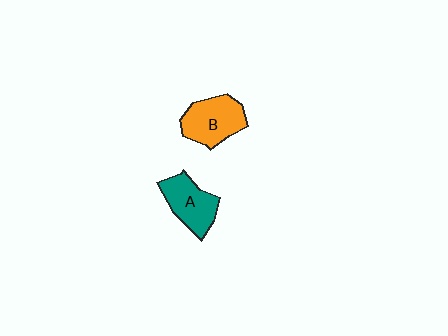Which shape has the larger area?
Shape B (orange).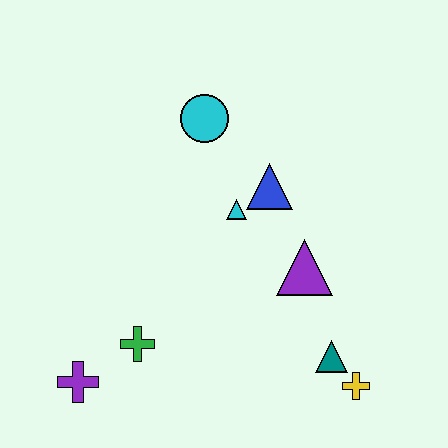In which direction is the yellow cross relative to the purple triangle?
The yellow cross is below the purple triangle.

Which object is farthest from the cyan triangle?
The purple cross is farthest from the cyan triangle.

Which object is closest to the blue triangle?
The cyan triangle is closest to the blue triangle.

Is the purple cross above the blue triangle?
No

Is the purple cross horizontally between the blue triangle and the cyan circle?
No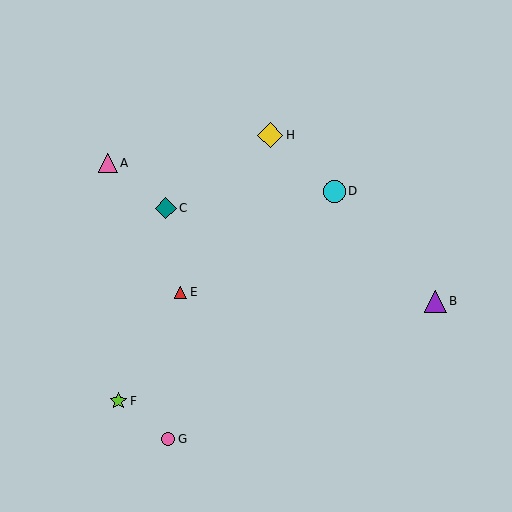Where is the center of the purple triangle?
The center of the purple triangle is at (435, 301).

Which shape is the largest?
The yellow diamond (labeled H) is the largest.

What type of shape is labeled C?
Shape C is a teal diamond.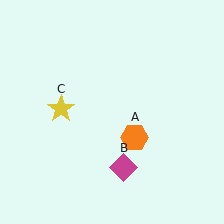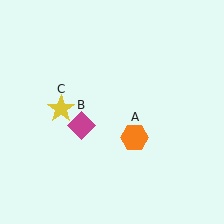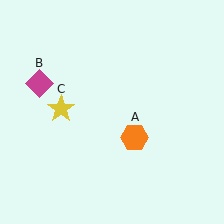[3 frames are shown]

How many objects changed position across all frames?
1 object changed position: magenta diamond (object B).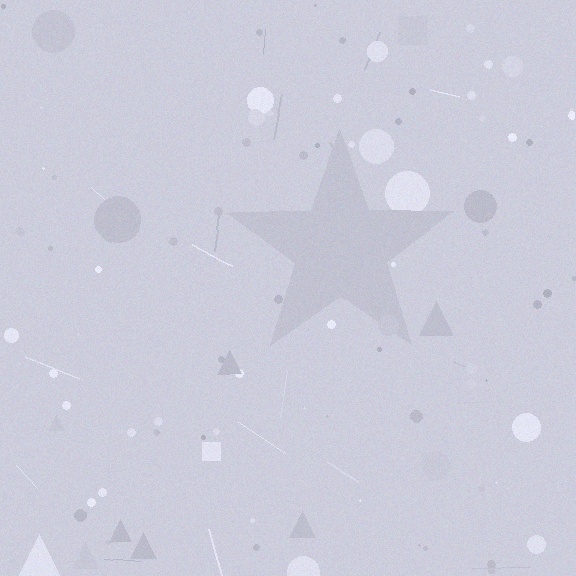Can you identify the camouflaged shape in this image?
The camouflaged shape is a star.